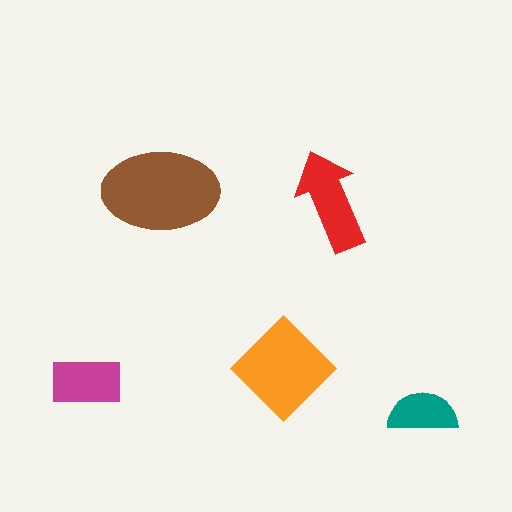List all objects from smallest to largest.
The teal semicircle, the magenta rectangle, the red arrow, the orange diamond, the brown ellipse.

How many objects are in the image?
There are 5 objects in the image.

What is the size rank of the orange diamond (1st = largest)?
2nd.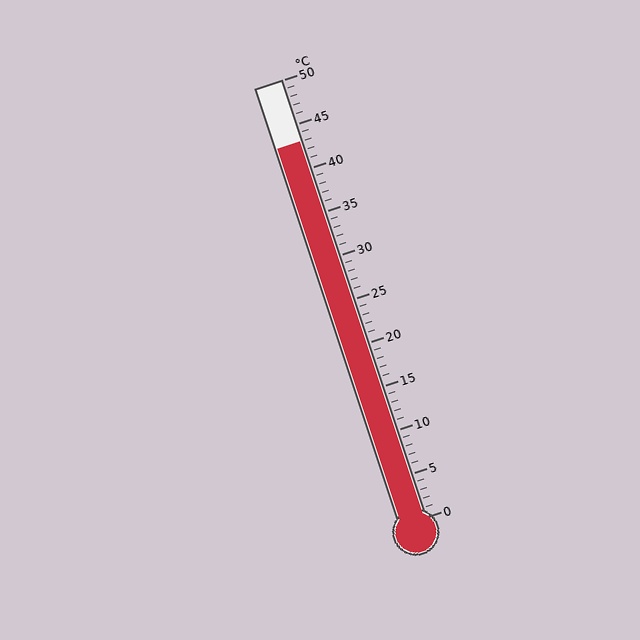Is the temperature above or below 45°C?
The temperature is below 45°C.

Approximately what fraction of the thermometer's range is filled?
The thermometer is filled to approximately 85% of its range.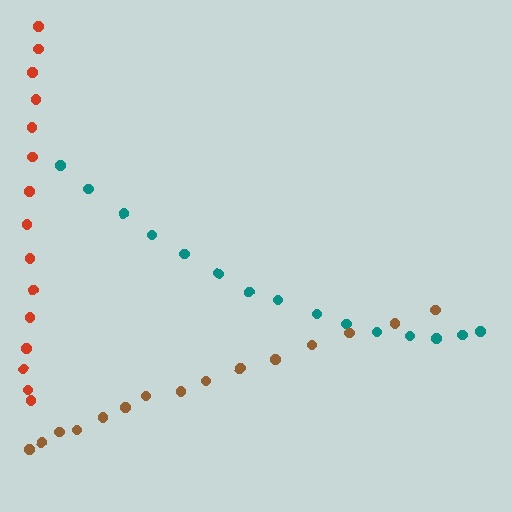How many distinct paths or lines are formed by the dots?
There are 3 distinct paths.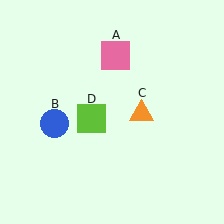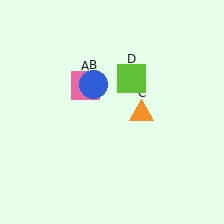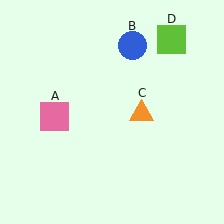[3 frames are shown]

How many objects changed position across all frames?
3 objects changed position: pink square (object A), blue circle (object B), lime square (object D).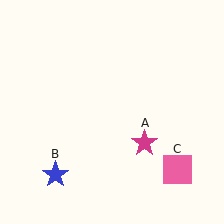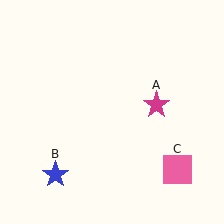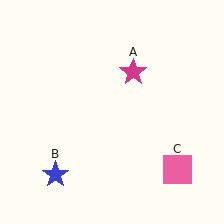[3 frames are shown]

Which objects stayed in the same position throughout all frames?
Blue star (object B) and pink square (object C) remained stationary.